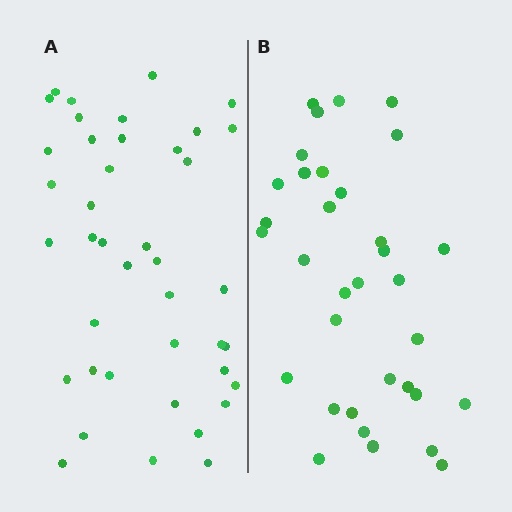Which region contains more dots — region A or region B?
Region A (the left region) has more dots.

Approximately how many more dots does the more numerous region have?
Region A has roughly 8 or so more dots than region B.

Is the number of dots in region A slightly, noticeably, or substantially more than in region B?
Region A has only slightly more — the two regions are fairly close. The ratio is roughly 1.2 to 1.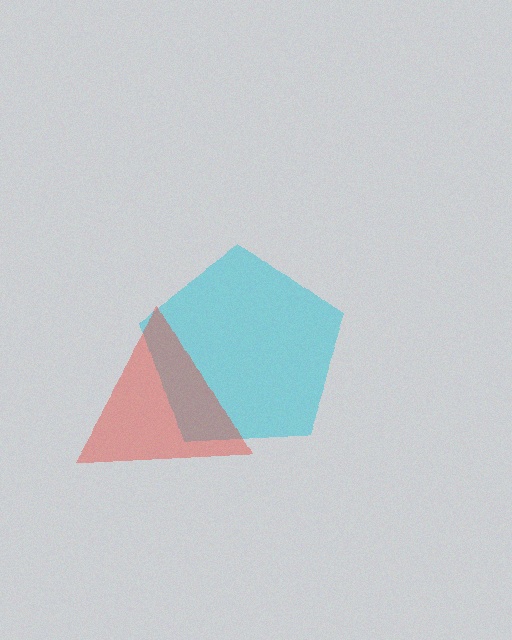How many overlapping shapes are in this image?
There are 2 overlapping shapes in the image.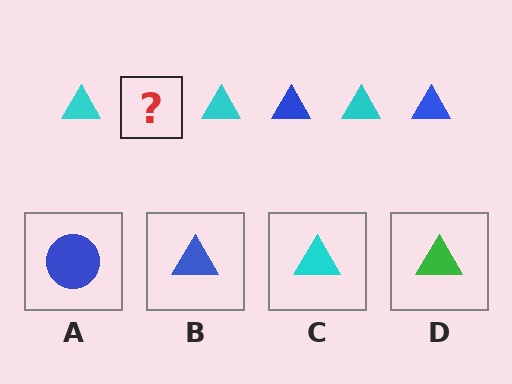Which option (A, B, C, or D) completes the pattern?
B.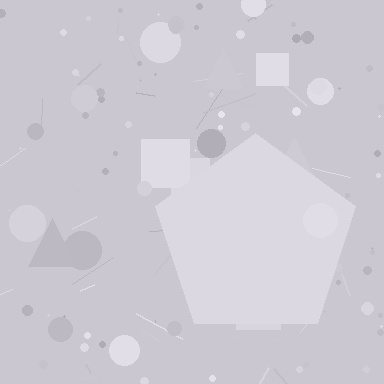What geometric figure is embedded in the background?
A pentagon is embedded in the background.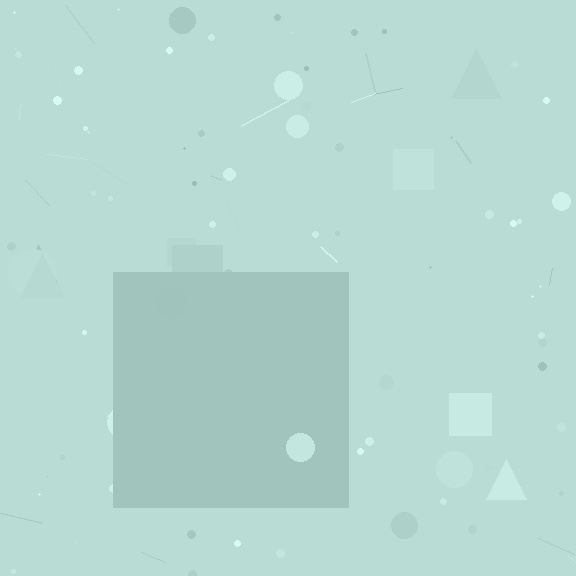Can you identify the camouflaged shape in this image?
The camouflaged shape is a square.